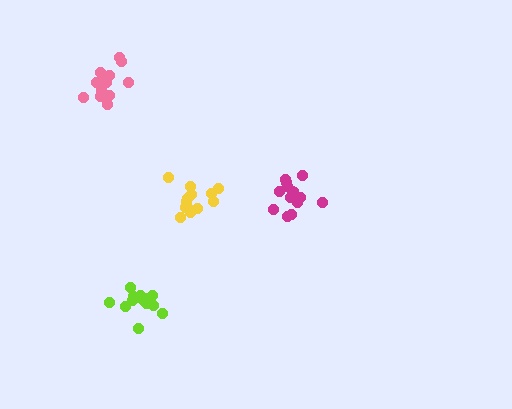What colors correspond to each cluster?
The clusters are colored: yellow, lime, magenta, pink.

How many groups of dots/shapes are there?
There are 4 groups.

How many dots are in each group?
Group 1: 13 dots, Group 2: 16 dots, Group 3: 14 dots, Group 4: 15 dots (58 total).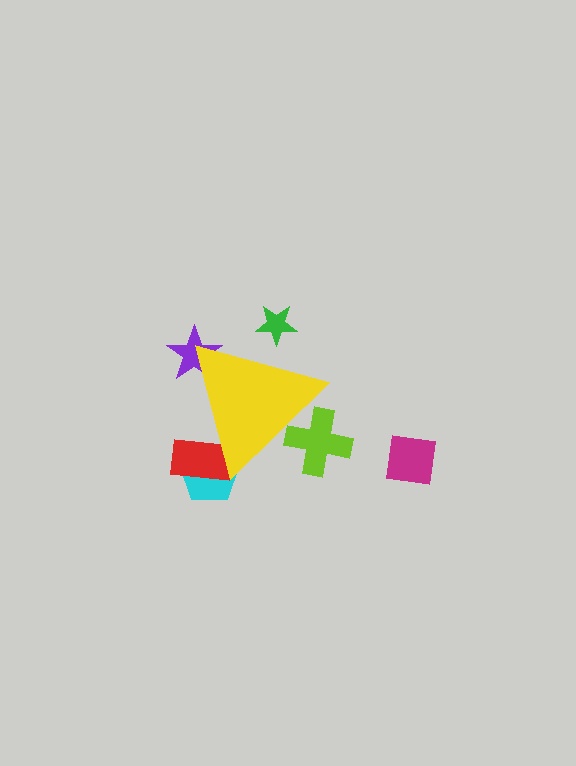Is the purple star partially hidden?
Yes, the purple star is partially hidden behind the yellow triangle.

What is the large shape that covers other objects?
A yellow triangle.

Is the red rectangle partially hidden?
Yes, the red rectangle is partially hidden behind the yellow triangle.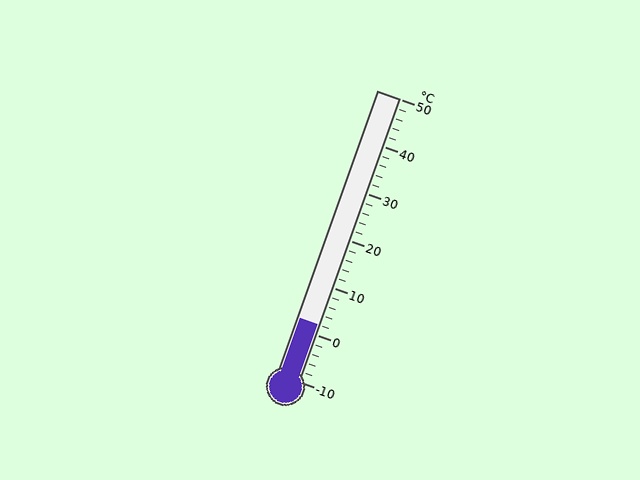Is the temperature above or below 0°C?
The temperature is above 0°C.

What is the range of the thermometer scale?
The thermometer scale ranges from -10°C to 50°C.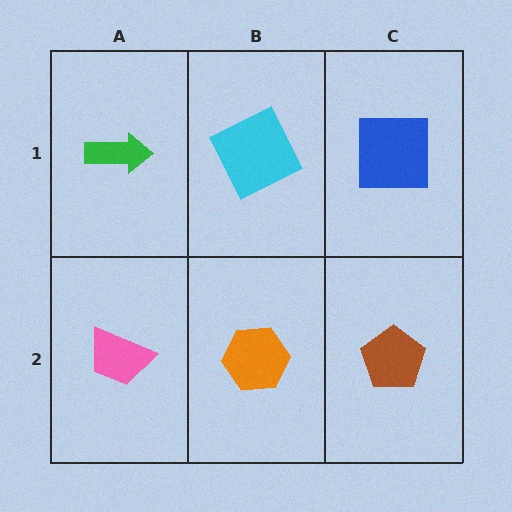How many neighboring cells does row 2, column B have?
3.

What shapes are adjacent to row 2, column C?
A blue square (row 1, column C), an orange hexagon (row 2, column B).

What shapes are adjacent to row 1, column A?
A pink trapezoid (row 2, column A), a cyan square (row 1, column B).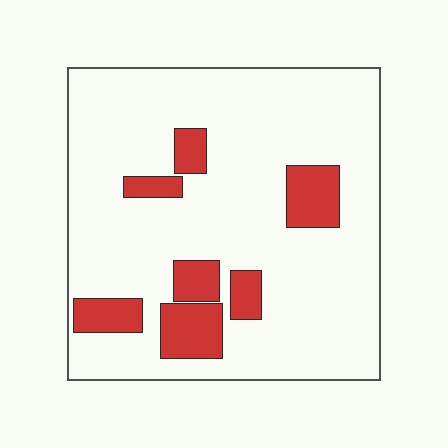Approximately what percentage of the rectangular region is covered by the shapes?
Approximately 15%.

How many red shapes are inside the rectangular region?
7.